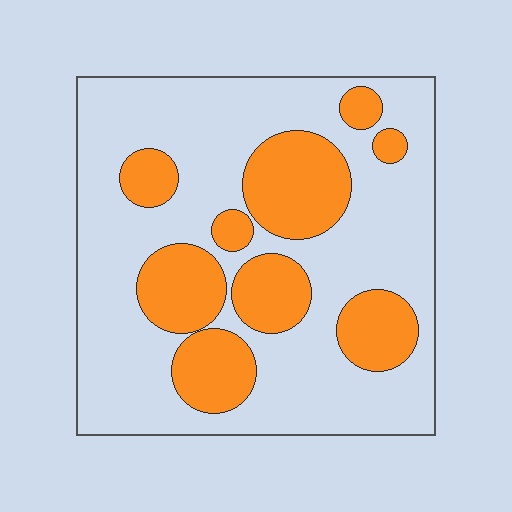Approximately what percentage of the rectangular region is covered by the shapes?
Approximately 30%.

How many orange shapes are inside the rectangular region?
9.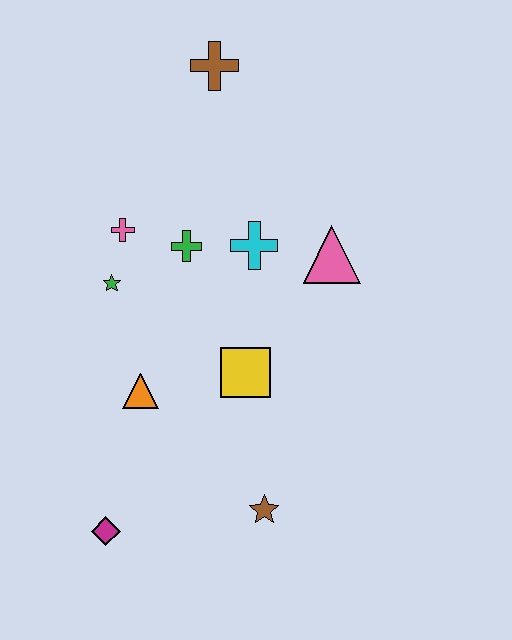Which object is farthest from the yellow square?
The brown cross is farthest from the yellow square.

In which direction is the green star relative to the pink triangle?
The green star is to the left of the pink triangle.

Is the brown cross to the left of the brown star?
Yes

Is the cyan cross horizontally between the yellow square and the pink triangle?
Yes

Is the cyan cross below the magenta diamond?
No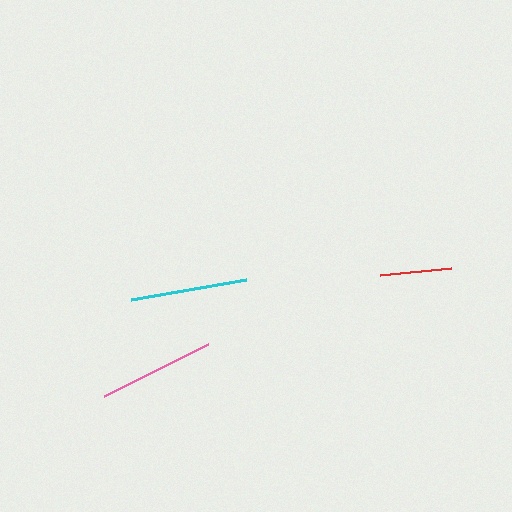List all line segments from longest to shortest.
From longest to shortest: cyan, pink, red.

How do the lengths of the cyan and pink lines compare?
The cyan and pink lines are approximately the same length.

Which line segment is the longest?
The cyan line is the longest at approximately 117 pixels.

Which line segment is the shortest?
The red line is the shortest at approximately 71 pixels.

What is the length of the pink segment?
The pink segment is approximately 116 pixels long.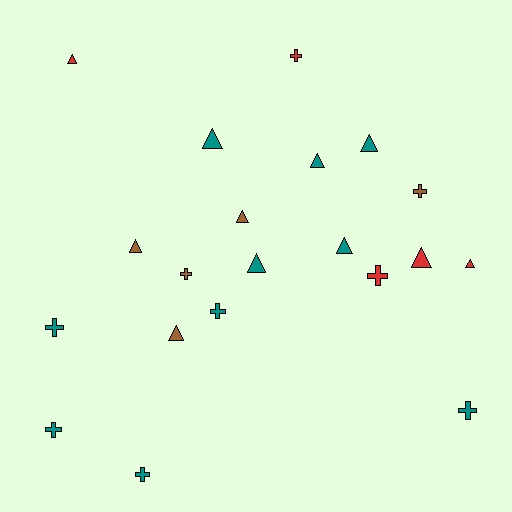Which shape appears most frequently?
Triangle, with 11 objects.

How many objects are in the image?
There are 20 objects.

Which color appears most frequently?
Teal, with 10 objects.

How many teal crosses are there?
There are 5 teal crosses.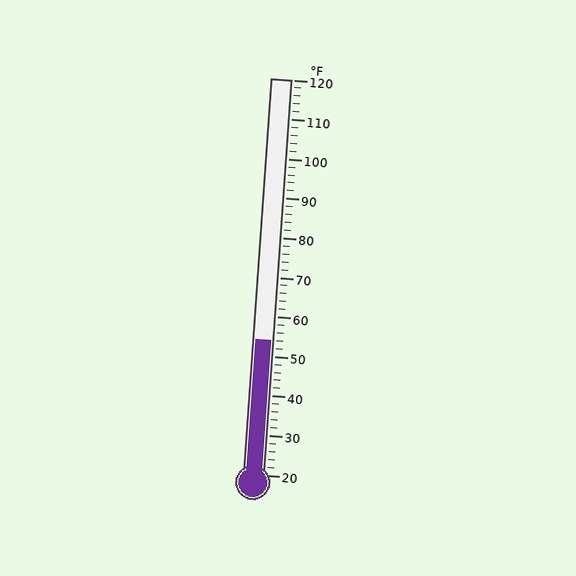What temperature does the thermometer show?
The thermometer shows approximately 54°F.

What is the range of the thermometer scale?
The thermometer scale ranges from 20°F to 120°F.